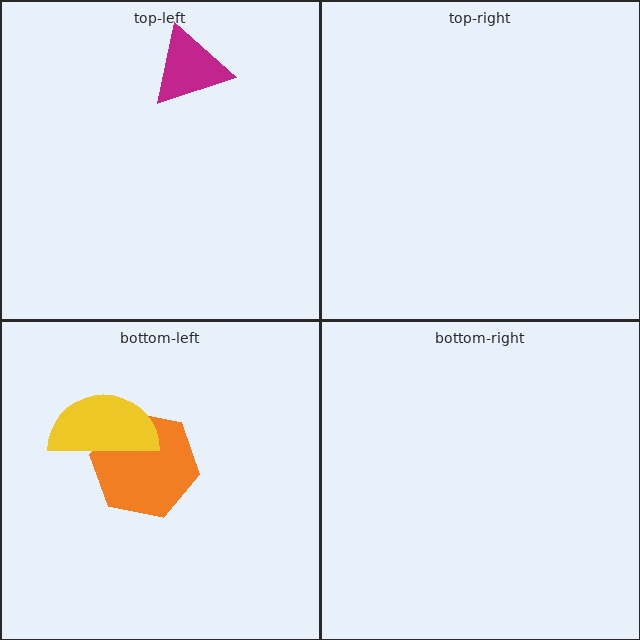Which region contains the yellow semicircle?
The bottom-left region.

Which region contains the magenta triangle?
The top-left region.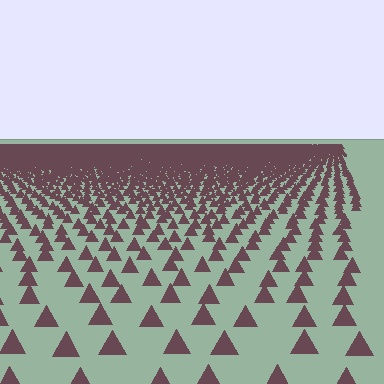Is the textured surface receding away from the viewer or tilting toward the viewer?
The surface is receding away from the viewer. Texture elements get smaller and denser toward the top.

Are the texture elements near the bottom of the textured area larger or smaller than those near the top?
Larger. Near the bottom, elements are closer to the viewer and appear at a bigger on-screen size.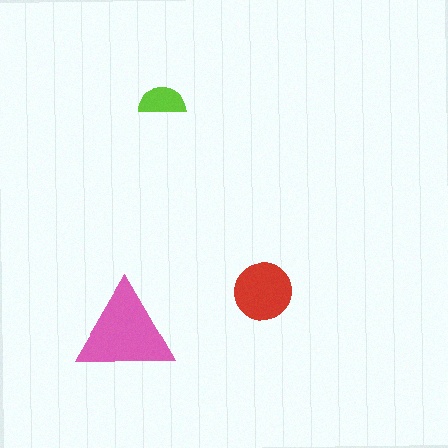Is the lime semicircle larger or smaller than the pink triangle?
Smaller.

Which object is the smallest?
The lime semicircle.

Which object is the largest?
The pink triangle.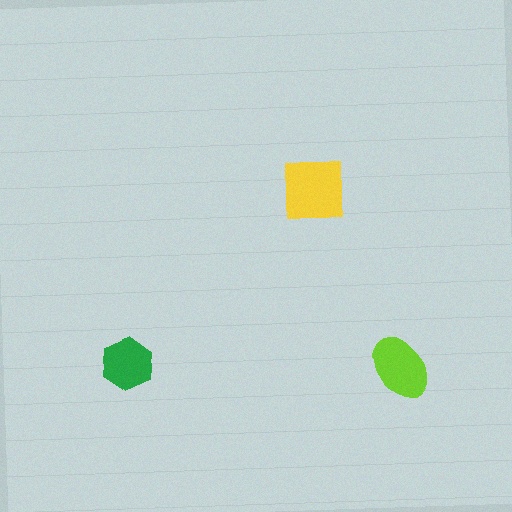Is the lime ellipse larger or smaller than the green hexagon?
Larger.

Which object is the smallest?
The green hexagon.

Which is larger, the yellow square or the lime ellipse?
The yellow square.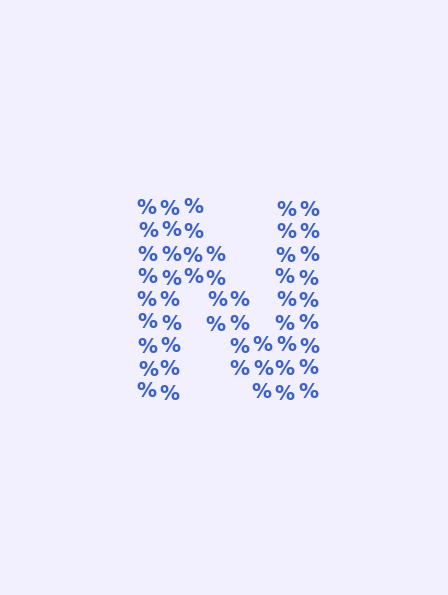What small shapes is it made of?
It is made of small percent signs.